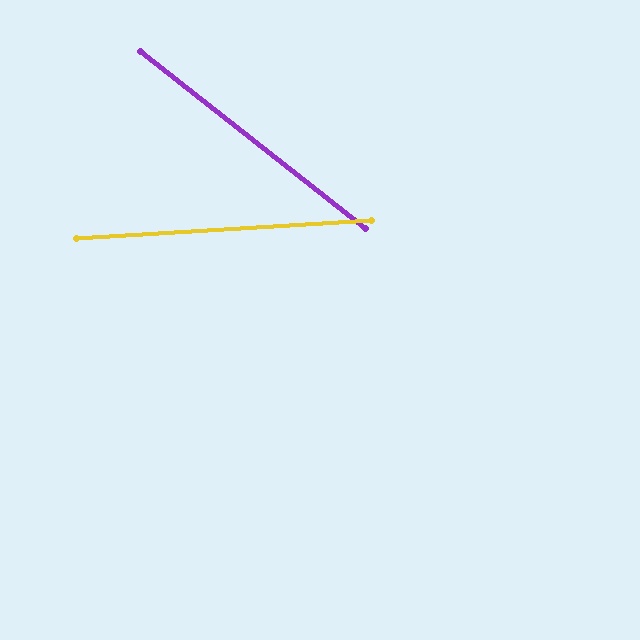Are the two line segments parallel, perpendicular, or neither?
Neither parallel nor perpendicular — they differ by about 42°.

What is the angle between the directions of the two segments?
Approximately 42 degrees.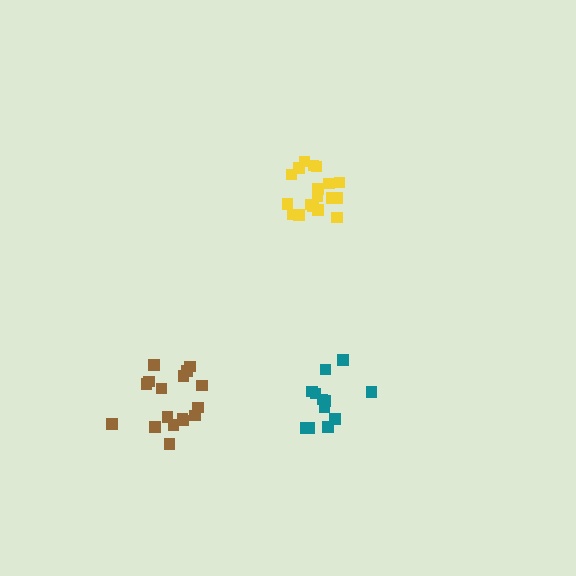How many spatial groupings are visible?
There are 3 spatial groupings.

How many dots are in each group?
Group 1: 18 dots, Group 2: 17 dots, Group 3: 12 dots (47 total).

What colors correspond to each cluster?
The clusters are colored: yellow, brown, teal.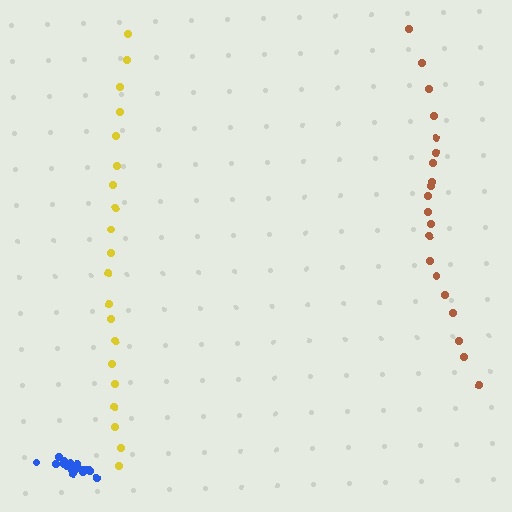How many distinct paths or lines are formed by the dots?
There are 3 distinct paths.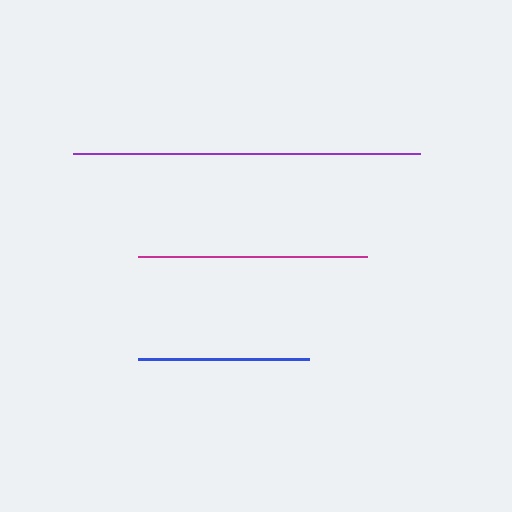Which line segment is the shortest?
The blue line is the shortest at approximately 171 pixels.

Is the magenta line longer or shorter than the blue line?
The magenta line is longer than the blue line.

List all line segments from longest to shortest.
From longest to shortest: purple, magenta, blue.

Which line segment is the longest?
The purple line is the longest at approximately 346 pixels.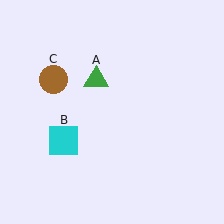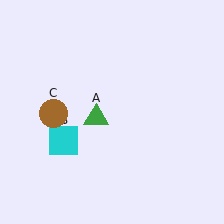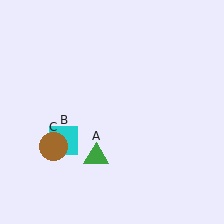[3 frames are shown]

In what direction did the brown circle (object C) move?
The brown circle (object C) moved down.